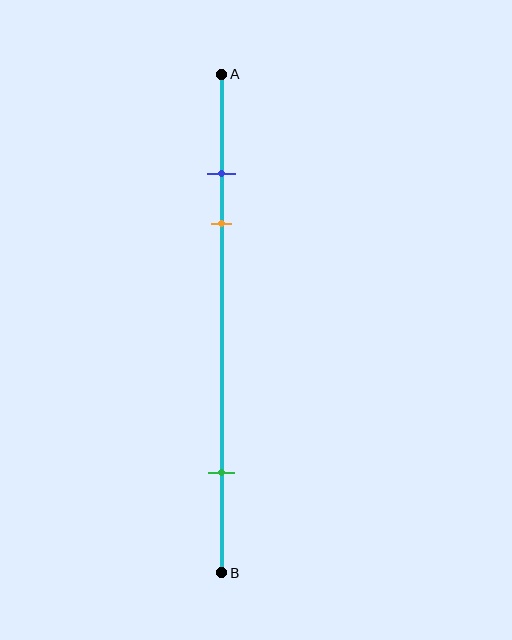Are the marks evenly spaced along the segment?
No, the marks are not evenly spaced.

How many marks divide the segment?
There are 3 marks dividing the segment.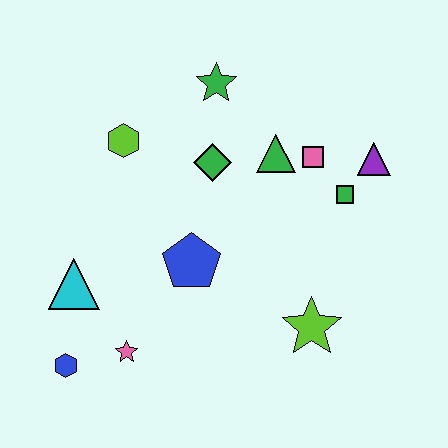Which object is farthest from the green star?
The blue hexagon is farthest from the green star.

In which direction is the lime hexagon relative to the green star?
The lime hexagon is to the left of the green star.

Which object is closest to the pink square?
The green triangle is closest to the pink square.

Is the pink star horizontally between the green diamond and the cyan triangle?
Yes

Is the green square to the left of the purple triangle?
Yes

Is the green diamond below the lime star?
No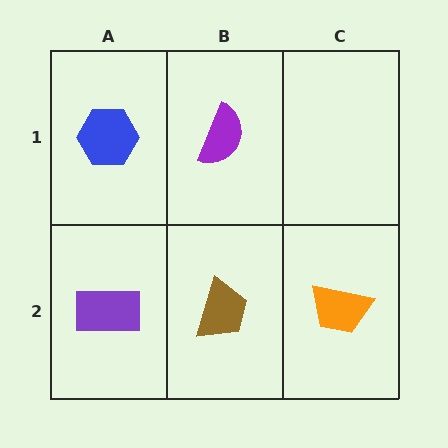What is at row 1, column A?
A blue hexagon.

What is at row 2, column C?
An orange trapezoid.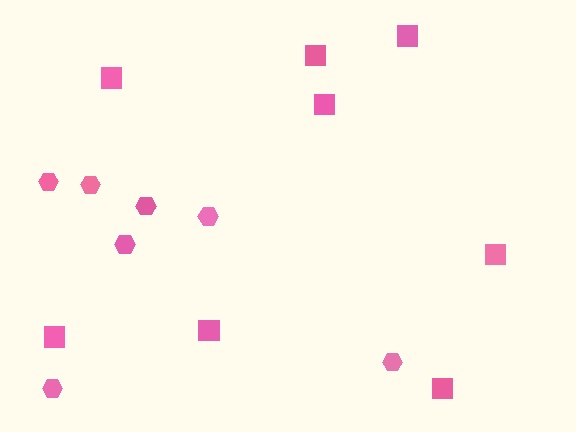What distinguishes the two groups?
There are 2 groups: one group of hexagons (7) and one group of squares (8).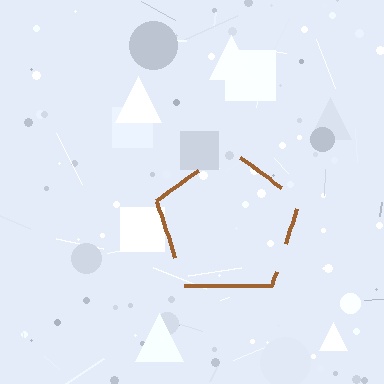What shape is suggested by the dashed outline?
The dashed outline suggests a pentagon.